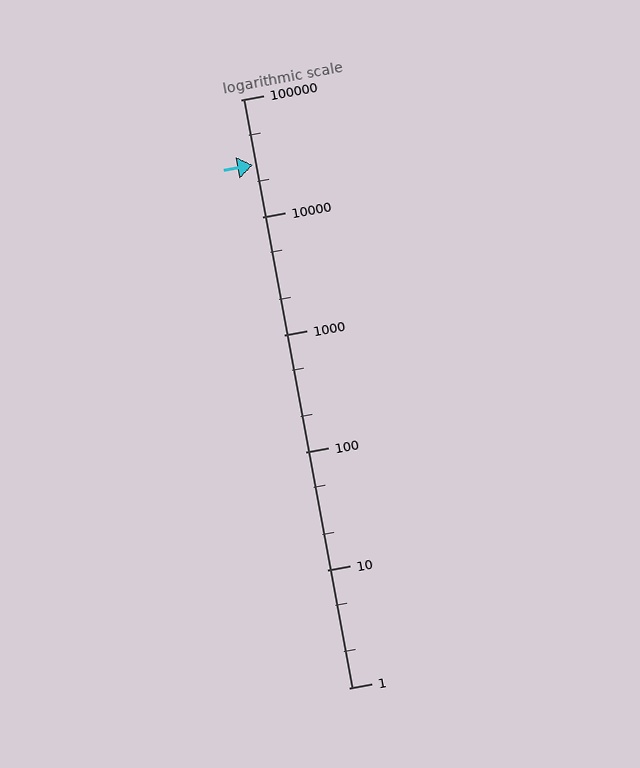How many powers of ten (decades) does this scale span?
The scale spans 5 decades, from 1 to 100000.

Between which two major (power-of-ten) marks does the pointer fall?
The pointer is between 10000 and 100000.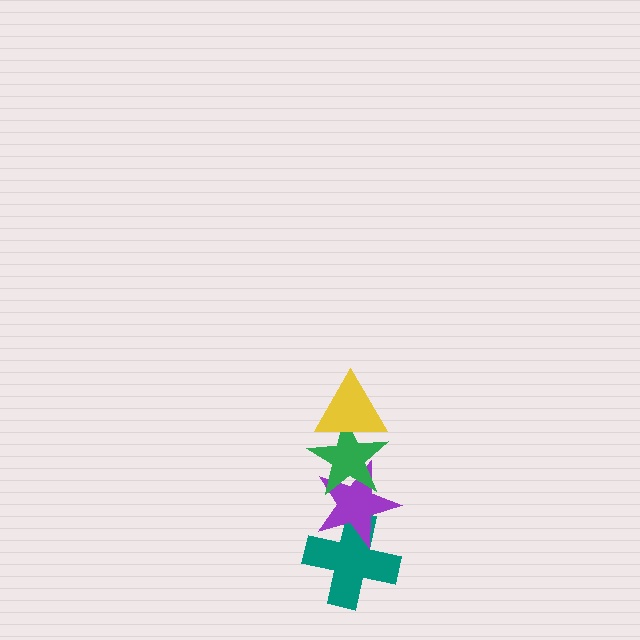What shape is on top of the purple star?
The green star is on top of the purple star.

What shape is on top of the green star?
The yellow triangle is on top of the green star.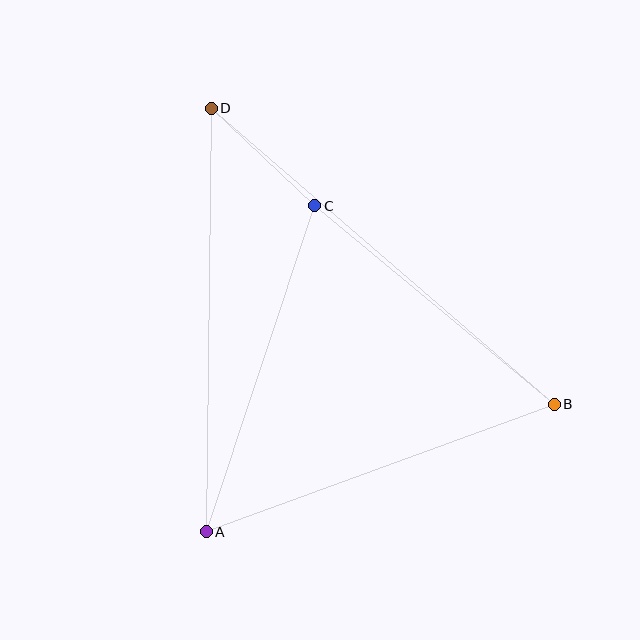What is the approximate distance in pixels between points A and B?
The distance between A and B is approximately 370 pixels.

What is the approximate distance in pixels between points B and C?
The distance between B and C is approximately 311 pixels.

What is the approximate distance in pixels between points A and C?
The distance between A and C is approximately 344 pixels.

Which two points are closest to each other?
Points C and D are closest to each other.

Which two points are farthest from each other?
Points B and D are farthest from each other.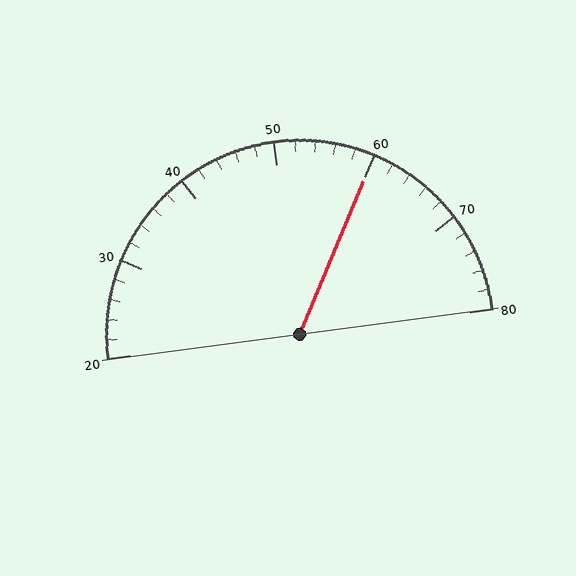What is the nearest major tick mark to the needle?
The nearest major tick mark is 60.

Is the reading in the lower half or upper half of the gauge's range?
The reading is in the upper half of the range (20 to 80).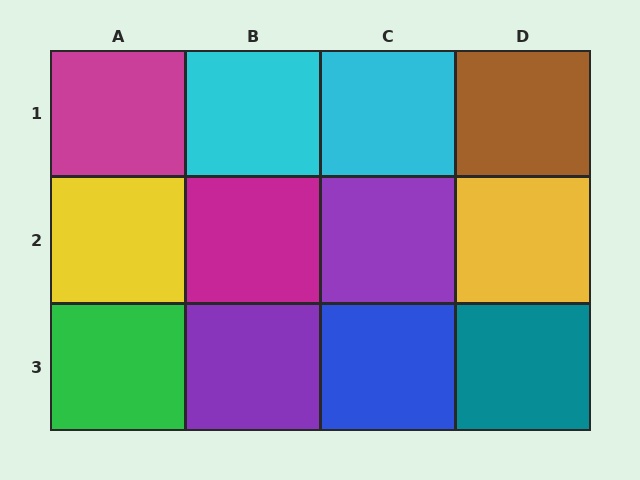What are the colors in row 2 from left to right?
Yellow, magenta, purple, yellow.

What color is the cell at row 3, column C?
Blue.